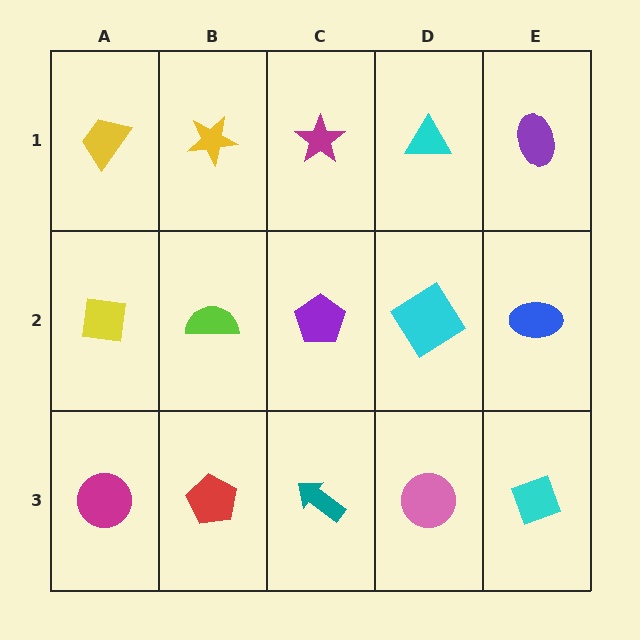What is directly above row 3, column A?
A yellow square.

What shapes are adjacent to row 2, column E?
A purple ellipse (row 1, column E), a cyan diamond (row 3, column E), a cyan diamond (row 2, column D).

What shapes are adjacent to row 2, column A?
A yellow trapezoid (row 1, column A), a magenta circle (row 3, column A), a lime semicircle (row 2, column B).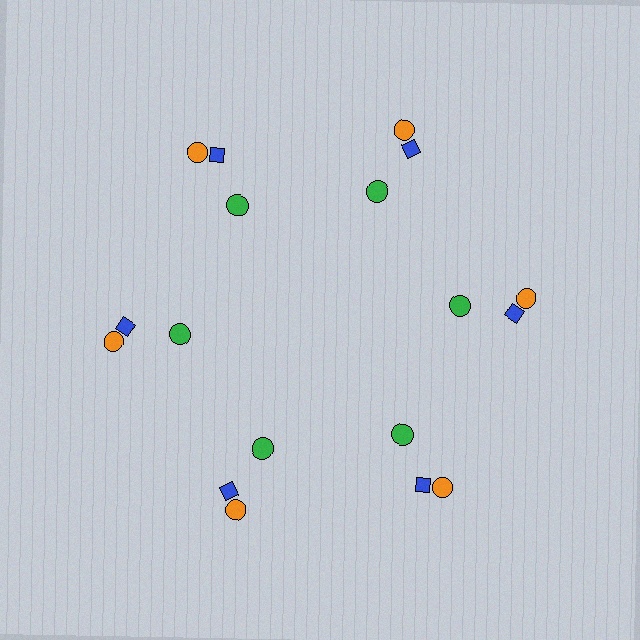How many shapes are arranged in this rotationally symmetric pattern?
There are 18 shapes, arranged in 6 groups of 3.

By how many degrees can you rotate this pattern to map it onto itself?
The pattern maps onto itself every 60 degrees of rotation.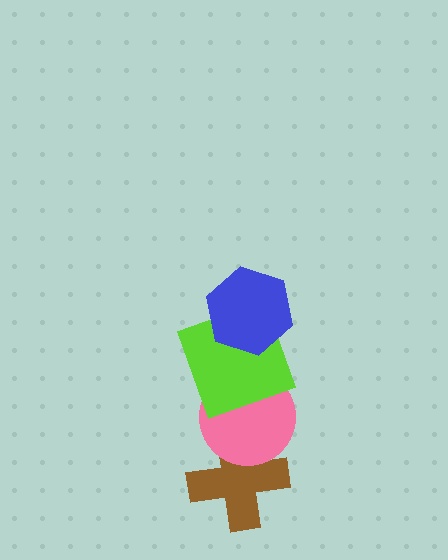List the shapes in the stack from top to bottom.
From top to bottom: the blue hexagon, the lime square, the pink circle, the brown cross.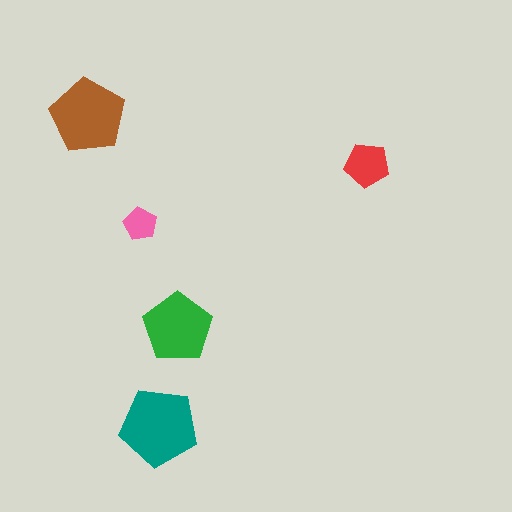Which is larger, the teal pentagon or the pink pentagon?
The teal one.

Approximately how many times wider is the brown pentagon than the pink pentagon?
About 2 times wider.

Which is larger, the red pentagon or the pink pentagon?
The red one.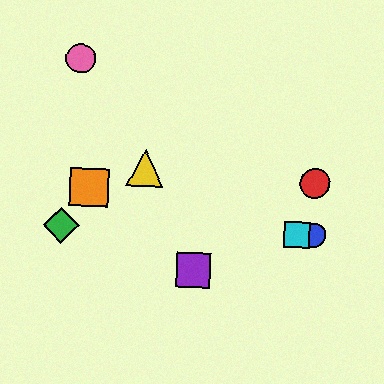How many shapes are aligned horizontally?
3 shapes (the blue circle, the green diamond, the cyan square) are aligned horizontally.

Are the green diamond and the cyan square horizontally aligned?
Yes, both are at y≈225.